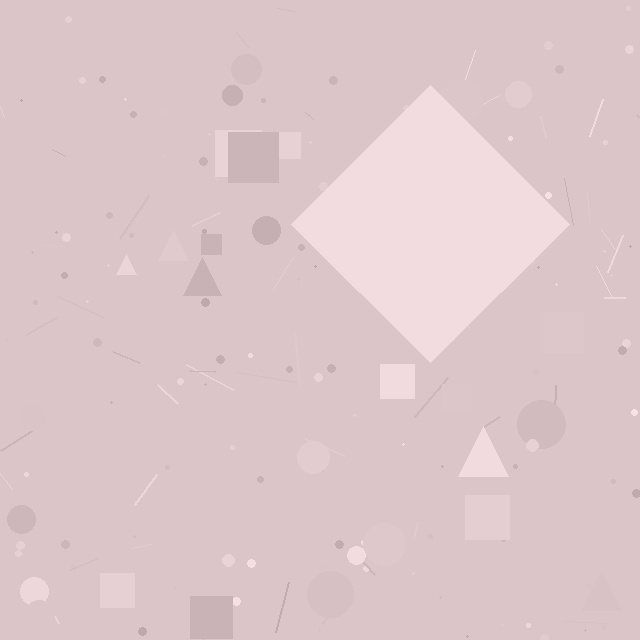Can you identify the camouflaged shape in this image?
The camouflaged shape is a diamond.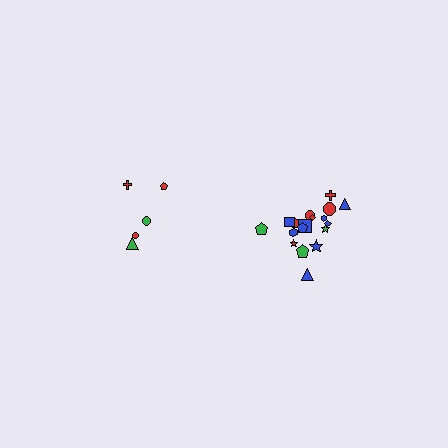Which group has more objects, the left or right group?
The right group.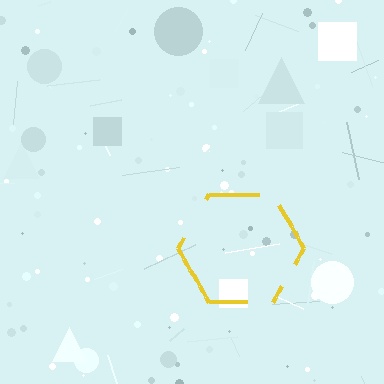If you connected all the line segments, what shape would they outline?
They would outline a hexagon.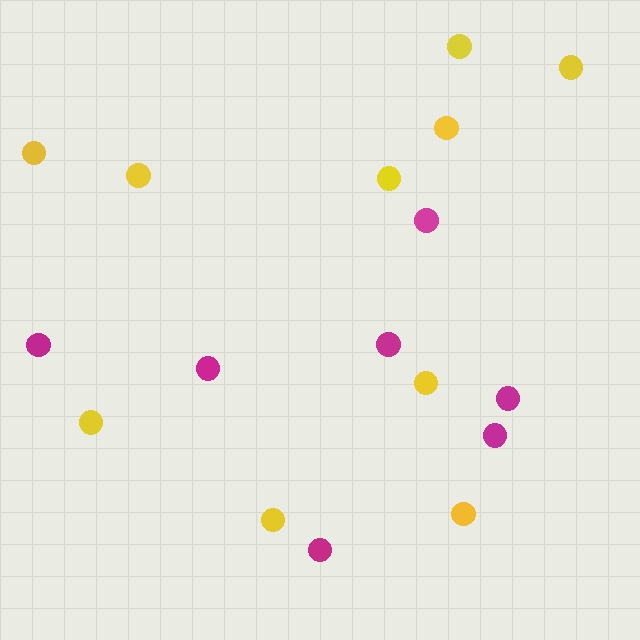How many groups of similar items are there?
There are 2 groups: one group of magenta circles (7) and one group of yellow circles (10).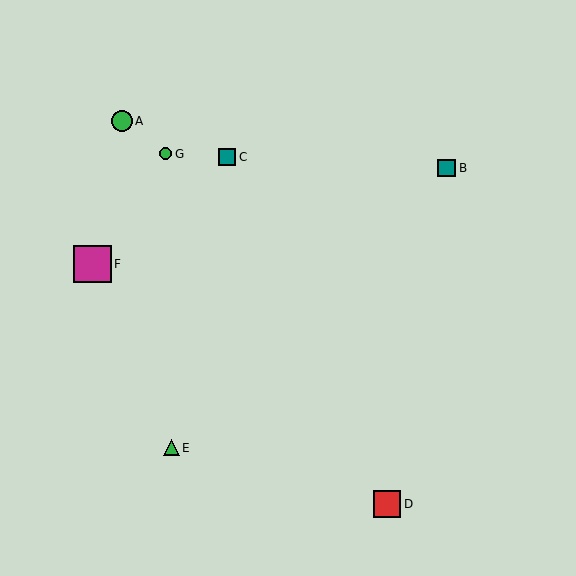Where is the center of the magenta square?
The center of the magenta square is at (92, 264).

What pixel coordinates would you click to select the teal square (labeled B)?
Click at (447, 168) to select the teal square B.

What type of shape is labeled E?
Shape E is a green triangle.